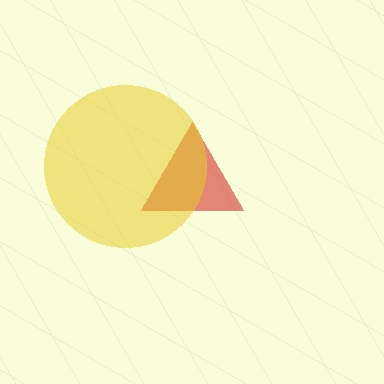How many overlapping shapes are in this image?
There are 2 overlapping shapes in the image.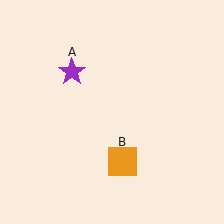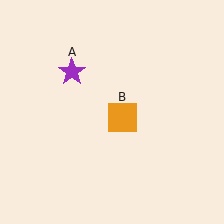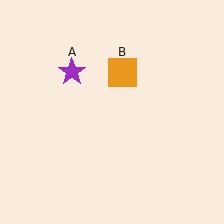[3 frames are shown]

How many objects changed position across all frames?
1 object changed position: orange square (object B).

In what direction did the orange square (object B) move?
The orange square (object B) moved up.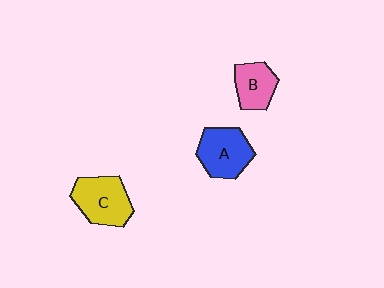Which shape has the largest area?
Shape C (yellow).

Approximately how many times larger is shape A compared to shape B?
Approximately 1.4 times.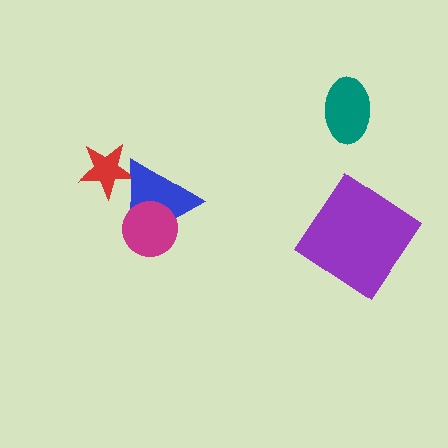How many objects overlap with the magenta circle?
1 object overlaps with the magenta circle.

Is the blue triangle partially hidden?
Yes, it is partially covered by another shape.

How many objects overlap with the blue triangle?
2 objects overlap with the blue triangle.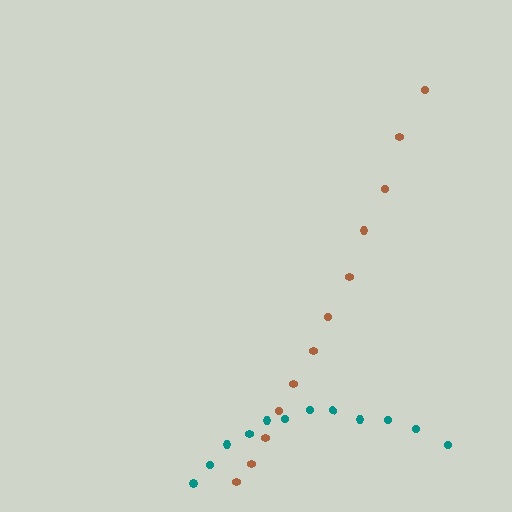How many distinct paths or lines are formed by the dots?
There are 2 distinct paths.